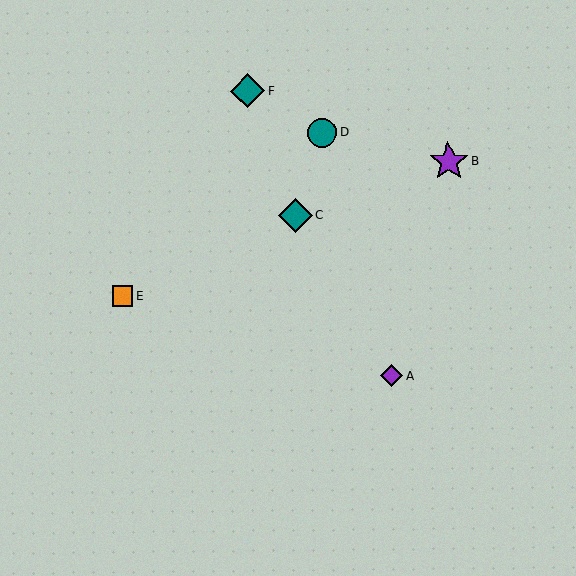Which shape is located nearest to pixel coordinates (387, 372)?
The purple diamond (labeled A) at (392, 376) is nearest to that location.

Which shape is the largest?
The purple star (labeled B) is the largest.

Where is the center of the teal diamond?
The center of the teal diamond is at (295, 215).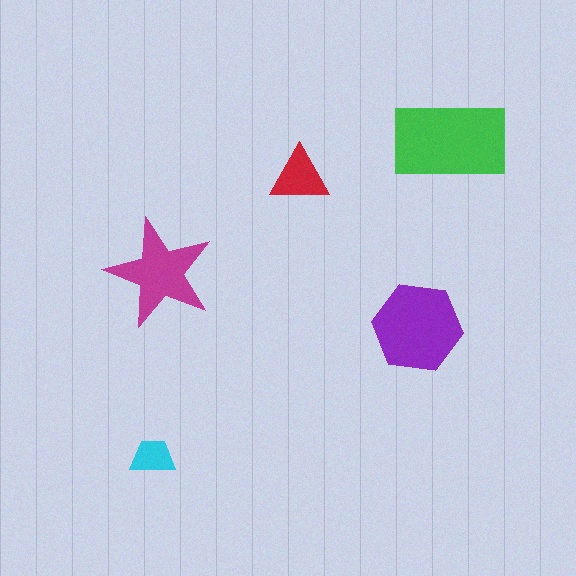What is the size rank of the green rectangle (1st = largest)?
1st.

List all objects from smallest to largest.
The cyan trapezoid, the red triangle, the magenta star, the purple hexagon, the green rectangle.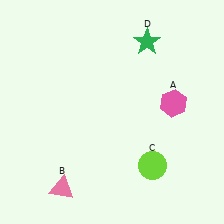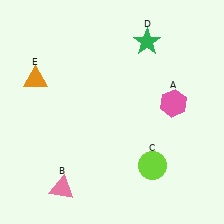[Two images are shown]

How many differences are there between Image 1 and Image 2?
There is 1 difference between the two images.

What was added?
An orange triangle (E) was added in Image 2.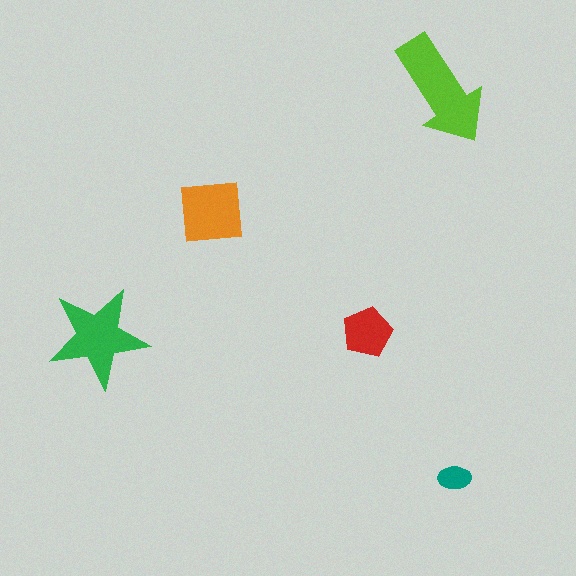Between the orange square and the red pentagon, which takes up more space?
The orange square.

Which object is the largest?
The lime arrow.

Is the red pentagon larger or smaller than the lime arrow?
Smaller.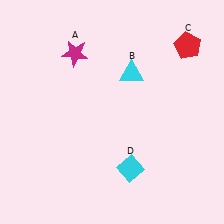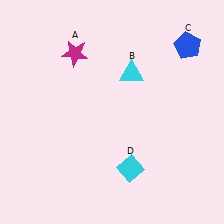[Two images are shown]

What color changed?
The pentagon (C) changed from red in Image 1 to blue in Image 2.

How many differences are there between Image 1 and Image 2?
There is 1 difference between the two images.